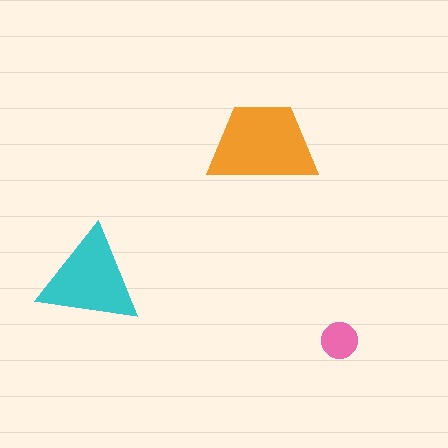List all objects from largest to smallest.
The orange trapezoid, the cyan triangle, the pink circle.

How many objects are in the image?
There are 3 objects in the image.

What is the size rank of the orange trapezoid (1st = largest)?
1st.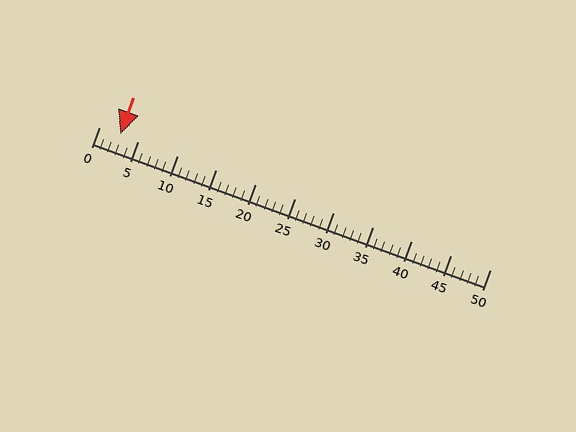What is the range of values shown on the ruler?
The ruler shows values from 0 to 50.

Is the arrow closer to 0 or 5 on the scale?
The arrow is closer to 5.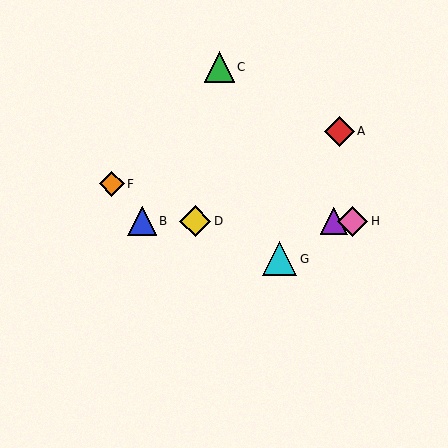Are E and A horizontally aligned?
No, E is at y≈221 and A is at y≈131.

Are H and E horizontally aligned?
Yes, both are at y≈221.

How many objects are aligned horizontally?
4 objects (B, D, E, H) are aligned horizontally.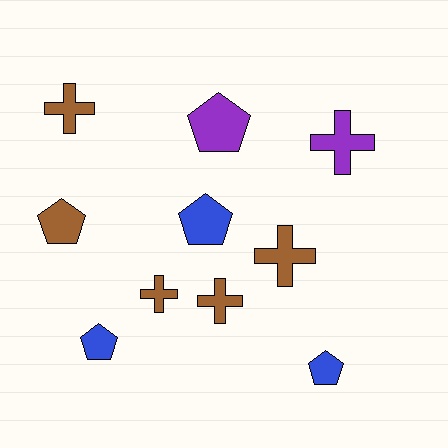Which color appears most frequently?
Brown, with 5 objects.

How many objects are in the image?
There are 10 objects.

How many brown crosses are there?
There are 4 brown crosses.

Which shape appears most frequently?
Pentagon, with 5 objects.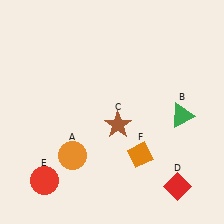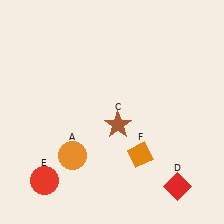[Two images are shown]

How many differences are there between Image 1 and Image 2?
There is 1 difference between the two images.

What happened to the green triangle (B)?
The green triangle (B) was removed in Image 2. It was in the bottom-right area of Image 1.